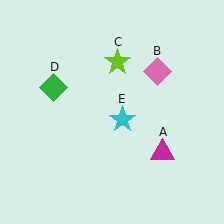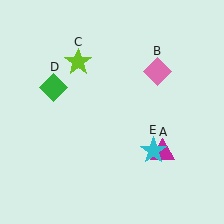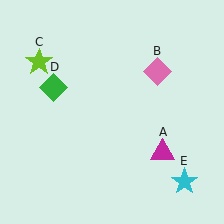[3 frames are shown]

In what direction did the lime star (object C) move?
The lime star (object C) moved left.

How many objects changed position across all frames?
2 objects changed position: lime star (object C), cyan star (object E).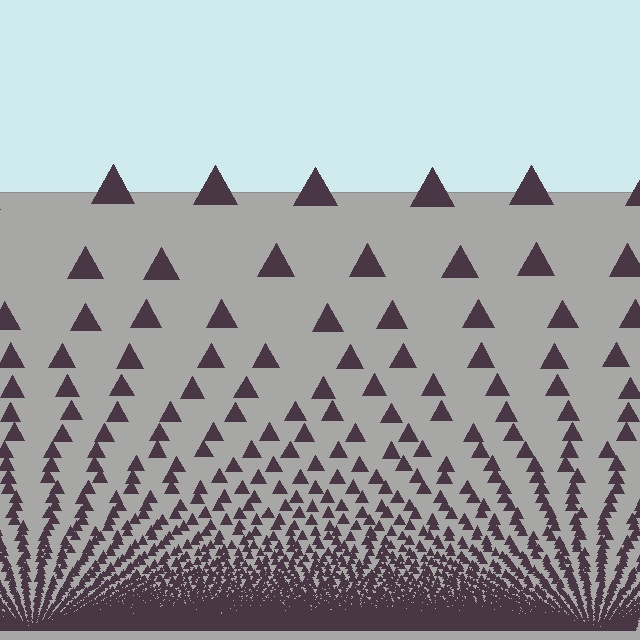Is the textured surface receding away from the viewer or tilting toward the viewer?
The surface appears to tilt toward the viewer. Texture elements get larger and sparser toward the top.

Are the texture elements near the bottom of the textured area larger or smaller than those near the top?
Smaller. The gradient is inverted — elements near the bottom are smaller and denser.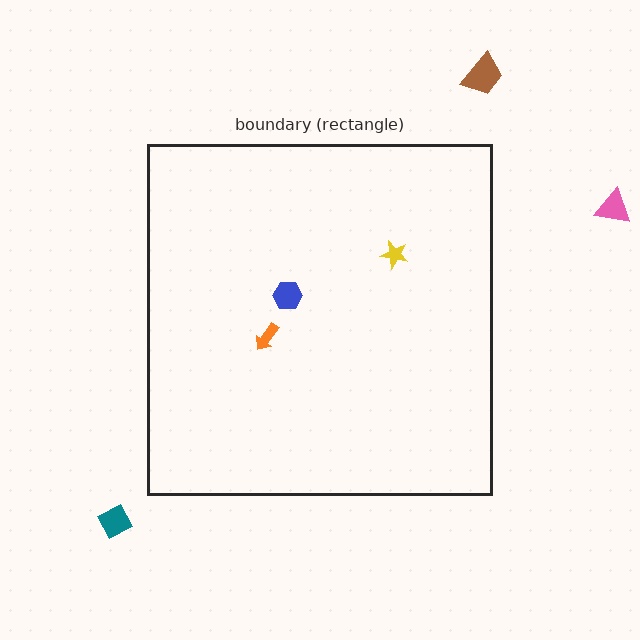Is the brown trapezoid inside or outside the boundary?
Outside.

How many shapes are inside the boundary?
3 inside, 3 outside.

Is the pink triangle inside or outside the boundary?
Outside.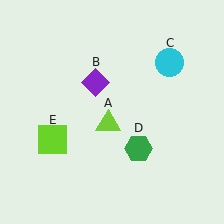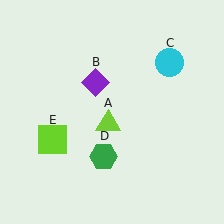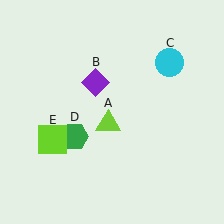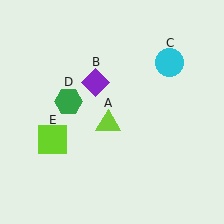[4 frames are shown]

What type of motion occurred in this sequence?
The green hexagon (object D) rotated clockwise around the center of the scene.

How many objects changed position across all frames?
1 object changed position: green hexagon (object D).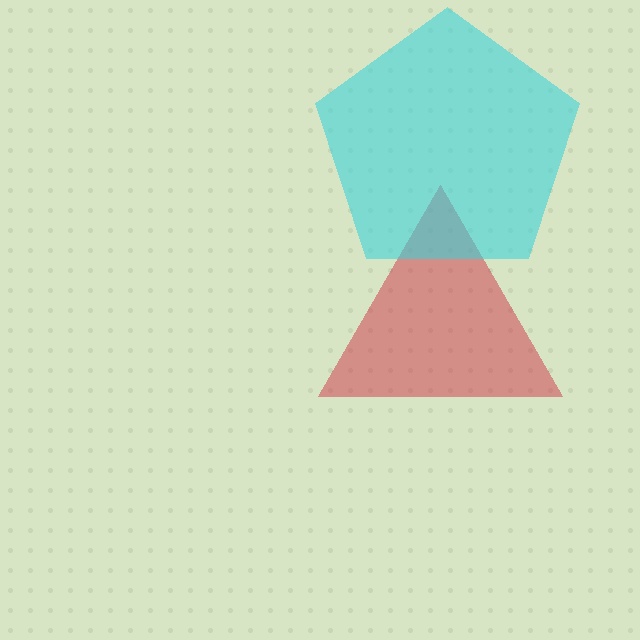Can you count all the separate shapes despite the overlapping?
Yes, there are 2 separate shapes.